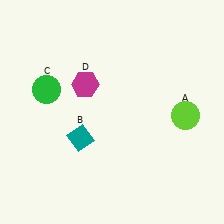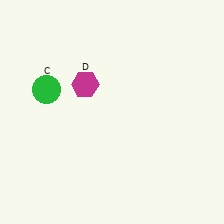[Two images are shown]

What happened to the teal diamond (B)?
The teal diamond (B) was removed in Image 2. It was in the bottom-left area of Image 1.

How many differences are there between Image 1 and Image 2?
There are 2 differences between the two images.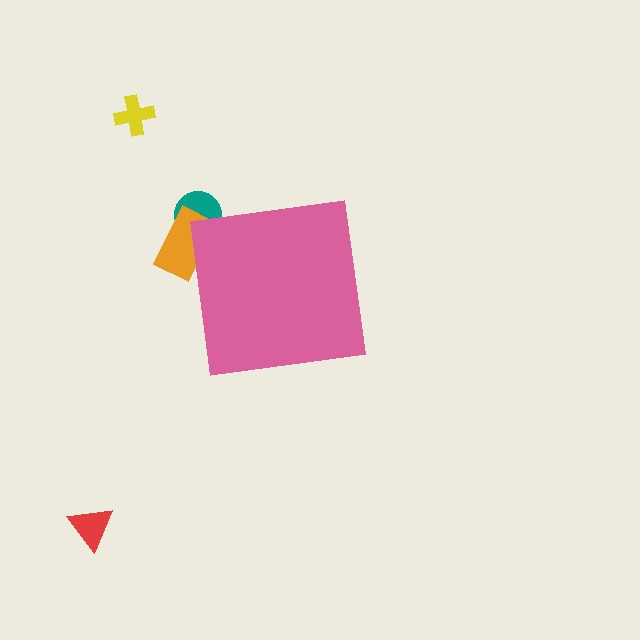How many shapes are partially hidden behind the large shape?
2 shapes are partially hidden.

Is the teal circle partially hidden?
Yes, the teal circle is partially hidden behind the pink square.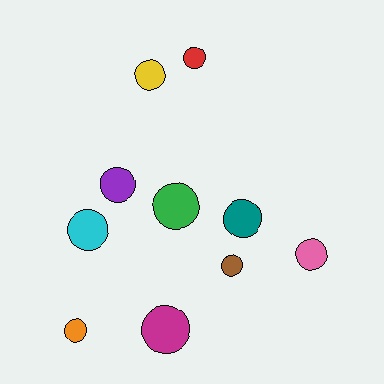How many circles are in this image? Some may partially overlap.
There are 10 circles.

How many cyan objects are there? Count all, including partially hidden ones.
There is 1 cyan object.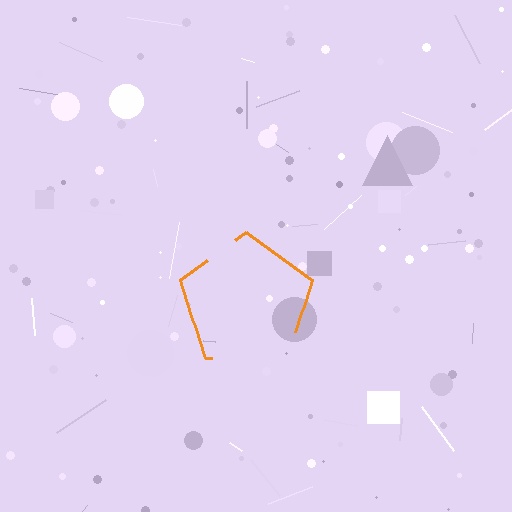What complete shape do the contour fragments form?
The contour fragments form a pentagon.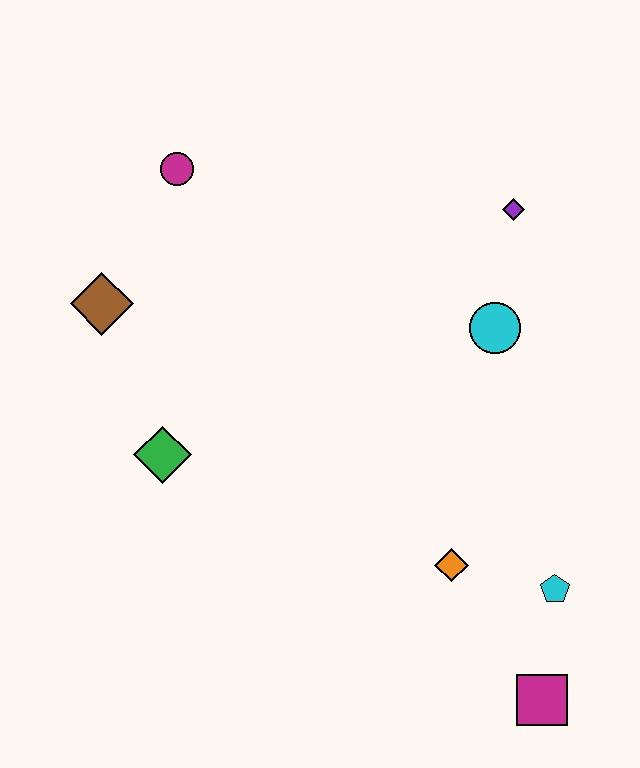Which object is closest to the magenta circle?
The brown diamond is closest to the magenta circle.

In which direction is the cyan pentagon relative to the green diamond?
The cyan pentagon is to the right of the green diamond.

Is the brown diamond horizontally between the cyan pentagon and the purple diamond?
No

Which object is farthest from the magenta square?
The magenta circle is farthest from the magenta square.